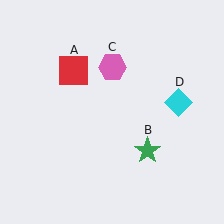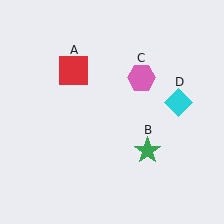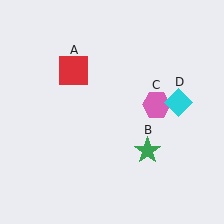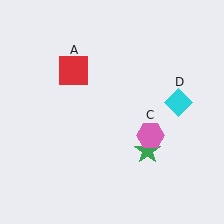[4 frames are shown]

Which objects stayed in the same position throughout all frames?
Red square (object A) and green star (object B) and cyan diamond (object D) remained stationary.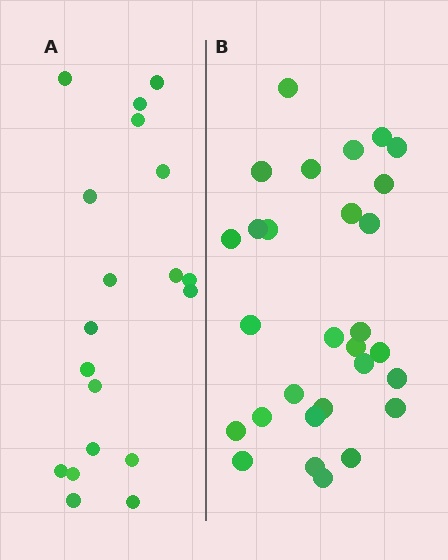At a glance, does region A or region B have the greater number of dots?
Region B (the right region) has more dots.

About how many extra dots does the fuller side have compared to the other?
Region B has roughly 10 or so more dots than region A.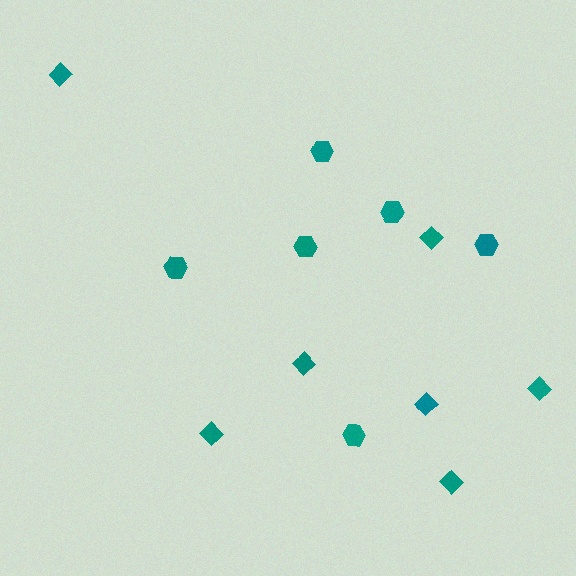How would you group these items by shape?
There are 2 groups: one group of hexagons (6) and one group of diamonds (7).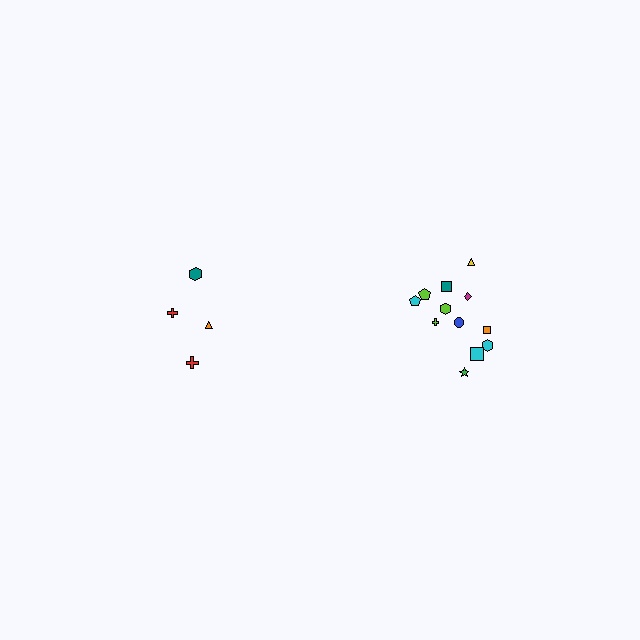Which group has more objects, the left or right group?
The right group.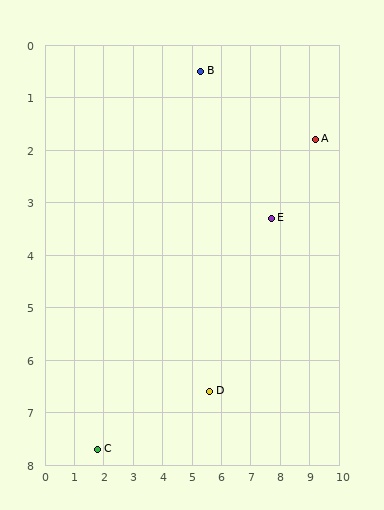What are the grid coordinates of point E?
Point E is at approximately (7.7, 3.3).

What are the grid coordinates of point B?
Point B is at approximately (5.3, 0.5).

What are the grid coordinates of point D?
Point D is at approximately (5.6, 6.6).